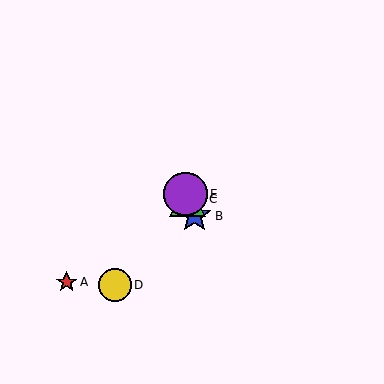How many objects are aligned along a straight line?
3 objects (B, C, E) are aligned along a straight line.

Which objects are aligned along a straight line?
Objects B, C, E are aligned along a straight line.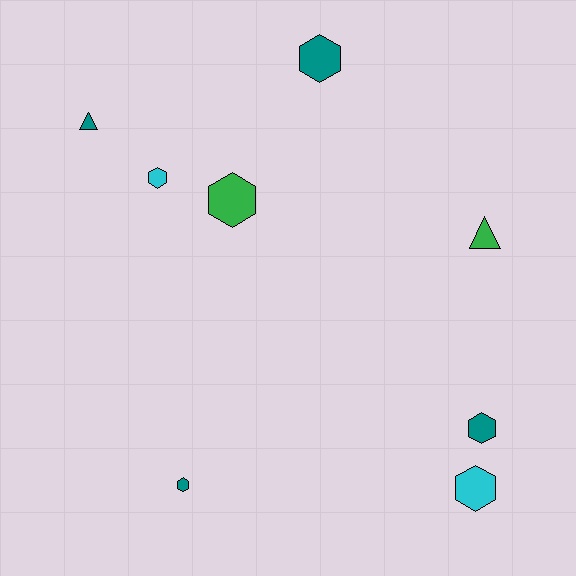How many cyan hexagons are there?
There are 2 cyan hexagons.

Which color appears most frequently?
Teal, with 4 objects.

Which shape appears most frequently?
Hexagon, with 6 objects.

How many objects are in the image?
There are 8 objects.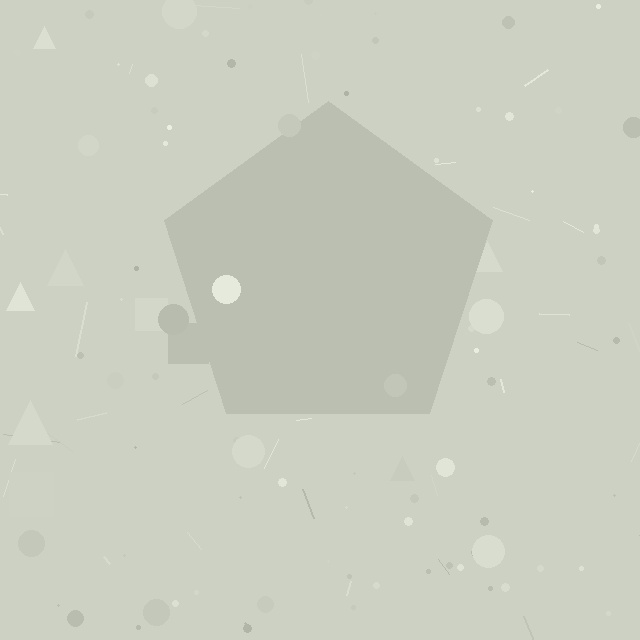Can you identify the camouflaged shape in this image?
The camouflaged shape is a pentagon.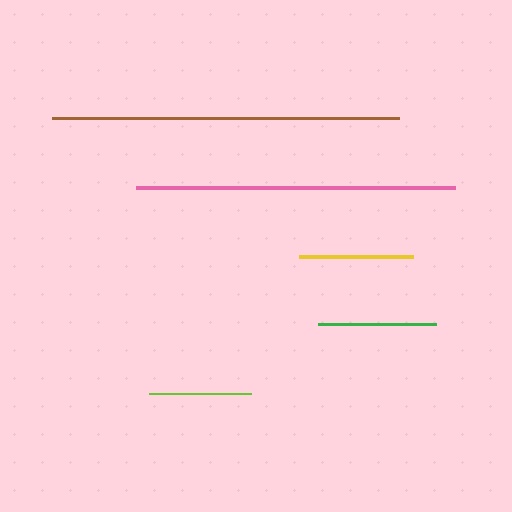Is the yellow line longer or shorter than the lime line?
The yellow line is longer than the lime line.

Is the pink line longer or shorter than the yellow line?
The pink line is longer than the yellow line.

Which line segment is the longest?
The brown line is the longest at approximately 347 pixels.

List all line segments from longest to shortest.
From longest to shortest: brown, pink, green, yellow, lime.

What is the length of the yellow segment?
The yellow segment is approximately 114 pixels long.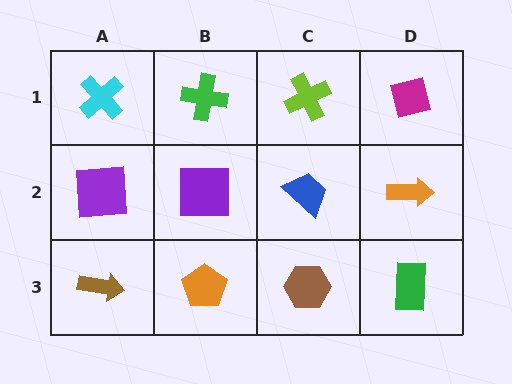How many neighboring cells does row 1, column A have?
2.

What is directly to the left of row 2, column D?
A blue trapezoid.